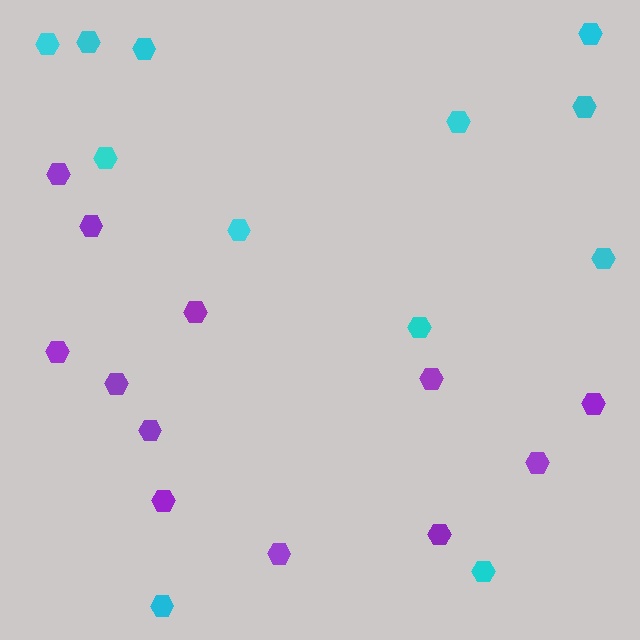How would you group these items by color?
There are 2 groups: one group of purple hexagons (12) and one group of cyan hexagons (12).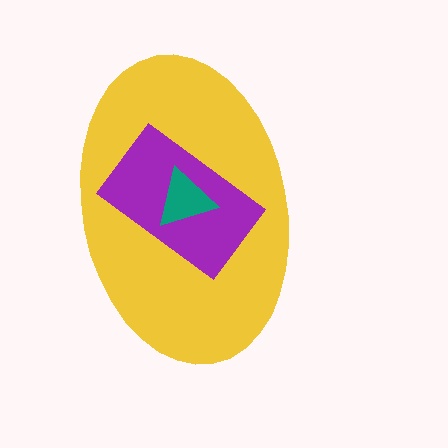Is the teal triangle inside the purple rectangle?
Yes.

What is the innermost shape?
The teal triangle.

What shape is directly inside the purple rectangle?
The teal triangle.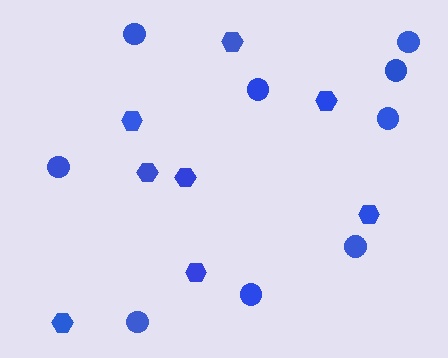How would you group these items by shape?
There are 2 groups: one group of hexagons (8) and one group of circles (9).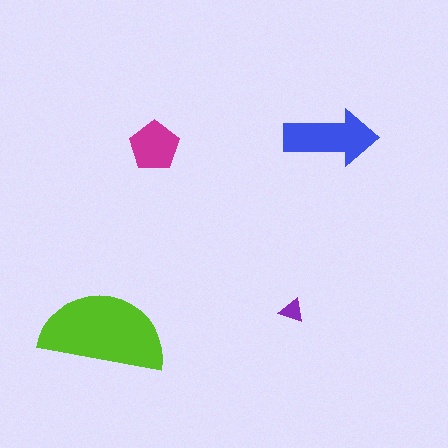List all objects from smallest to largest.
The purple triangle, the magenta pentagon, the blue arrow, the lime semicircle.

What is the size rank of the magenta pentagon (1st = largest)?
3rd.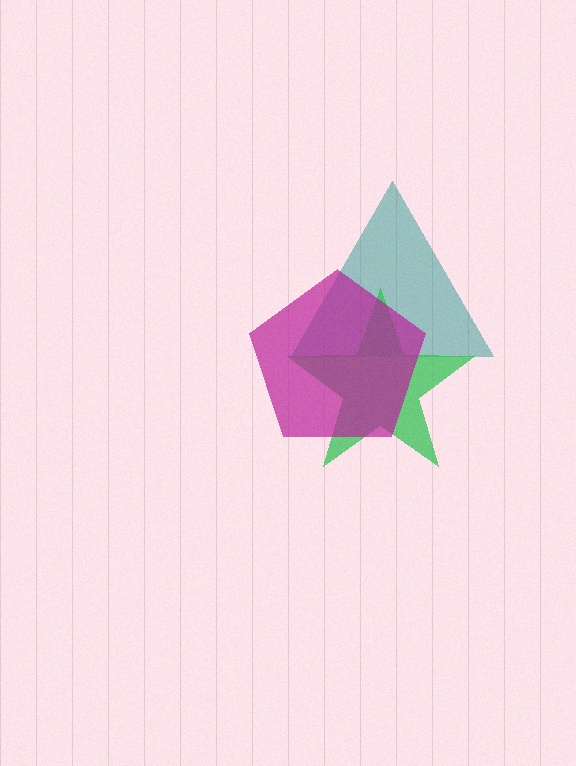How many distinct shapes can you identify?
There are 3 distinct shapes: a teal triangle, a green star, a magenta pentagon.